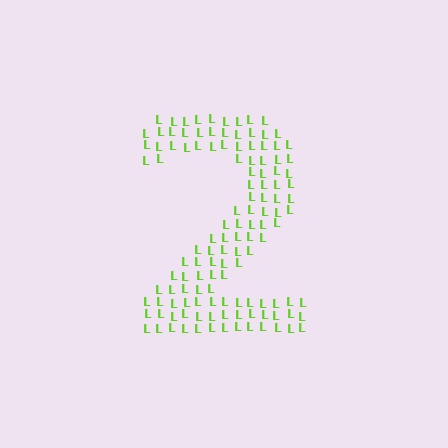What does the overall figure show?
The overall figure shows the digit 2.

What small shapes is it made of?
It is made of small letter L's.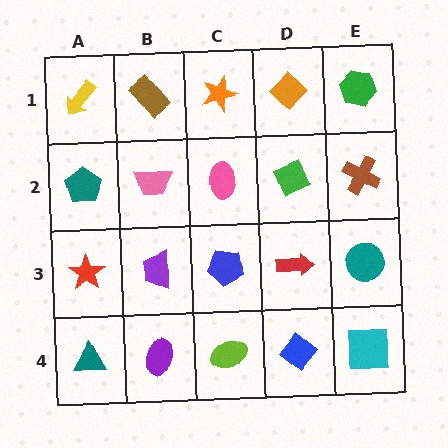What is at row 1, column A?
A yellow arrow.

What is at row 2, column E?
A brown cross.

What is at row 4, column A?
A teal triangle.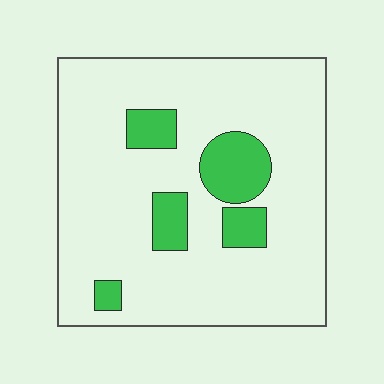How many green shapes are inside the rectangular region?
5.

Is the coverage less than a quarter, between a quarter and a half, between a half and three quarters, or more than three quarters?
Less than a quarter.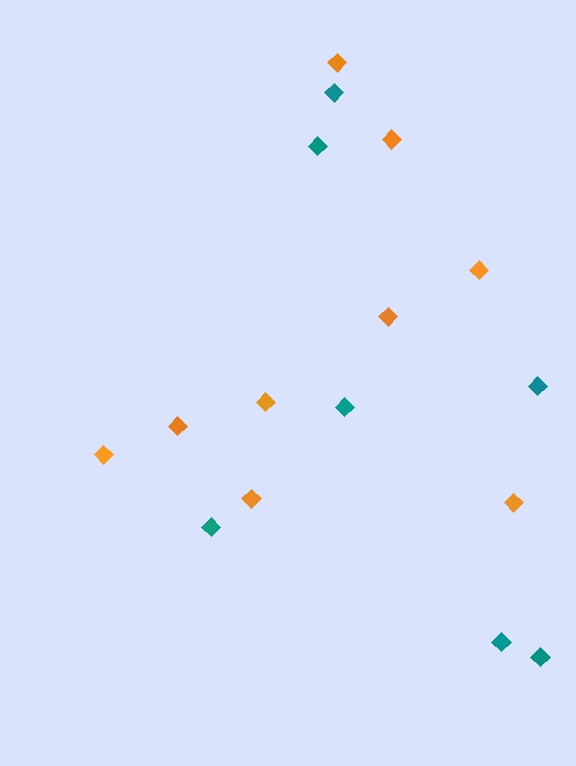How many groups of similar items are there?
There are 2 groups: one group of teal diamonds (7) and one group of orange diamonds (9).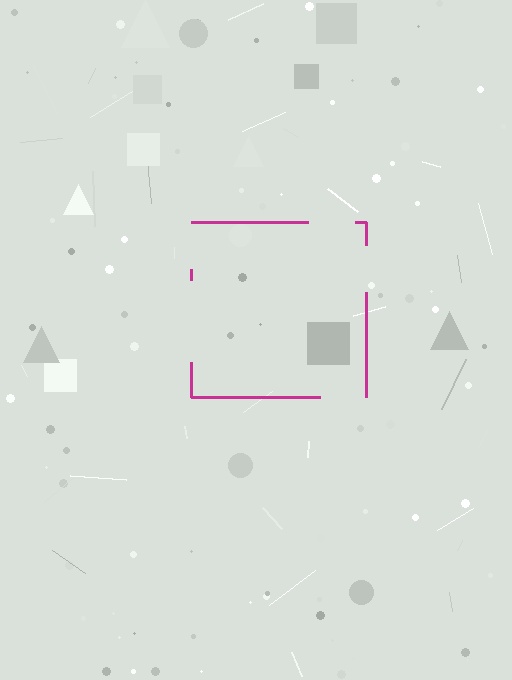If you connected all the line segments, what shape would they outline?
They would outline a square.